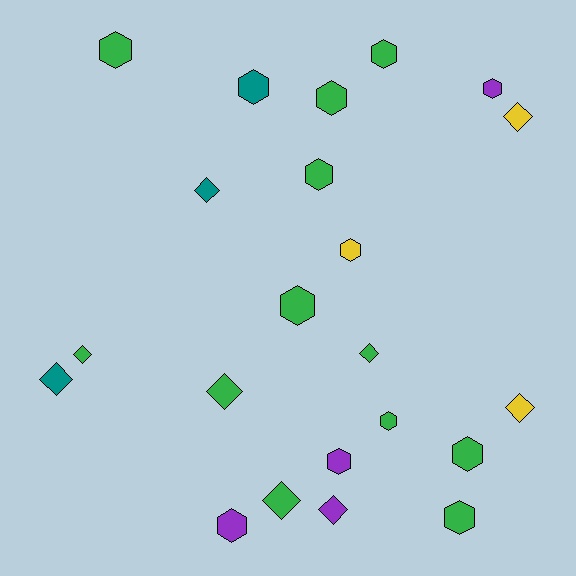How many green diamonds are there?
There are 4 green diamonds.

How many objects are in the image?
There are 22 objects.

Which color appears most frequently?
Green, with 12 objects.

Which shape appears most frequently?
Hexagon, with 13 objects.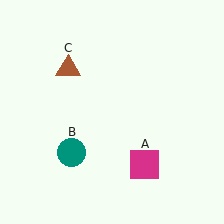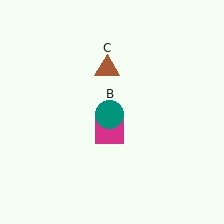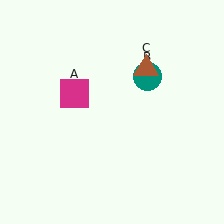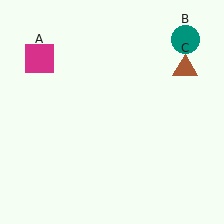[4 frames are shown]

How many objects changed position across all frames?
3 objects changed position: magenta square (object A), teal circle (object B), brown triangle (object C).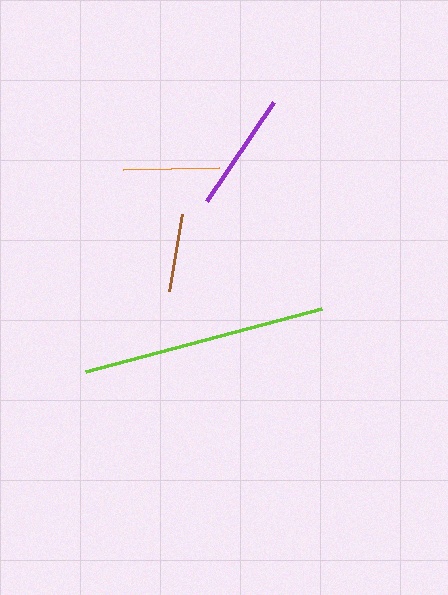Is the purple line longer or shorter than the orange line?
The purple line is longer than the orange line.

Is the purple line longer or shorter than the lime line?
The lime line is longer than the purple line.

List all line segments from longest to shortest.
From longest to shortest: lime, purple, orange, brown.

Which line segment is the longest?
The lime line is the longest at approximately 244 pixels.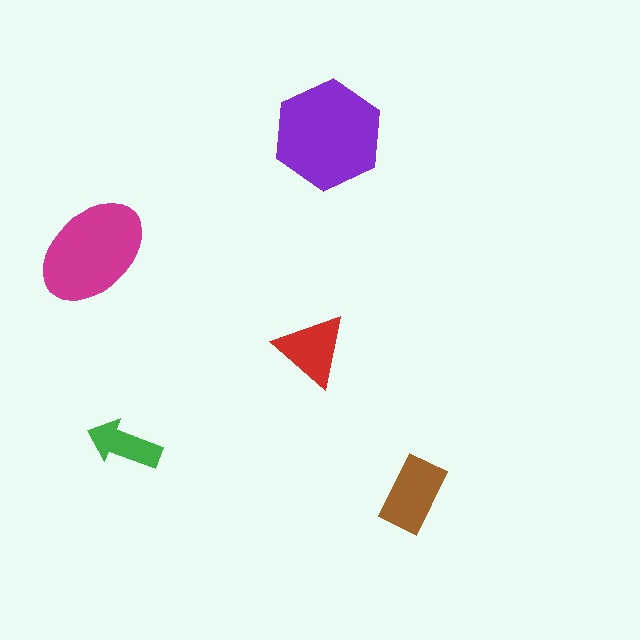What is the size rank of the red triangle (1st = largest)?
4th.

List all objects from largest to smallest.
The purple hexagon, the magenta ellipse, the brown rectangle, the red triangle, the green arrow.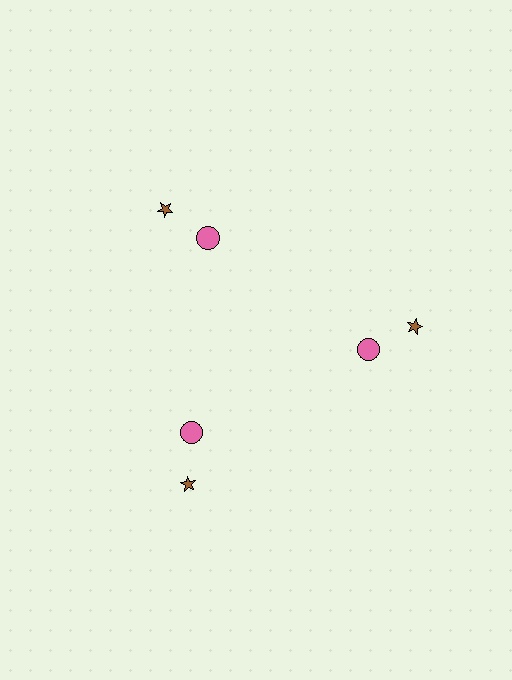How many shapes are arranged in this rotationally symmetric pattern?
There are 6 shapes, arranged in 3 groups of 2.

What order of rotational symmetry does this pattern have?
This pattern has 3-fold rotational symmetry.